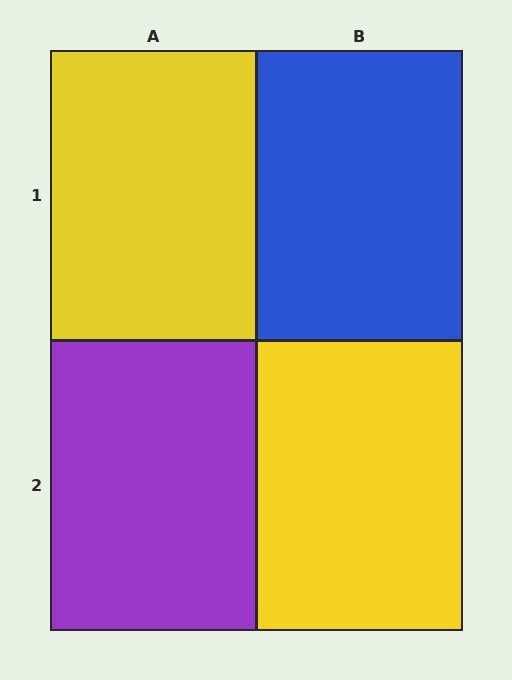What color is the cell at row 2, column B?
Yellow.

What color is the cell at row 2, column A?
Purple.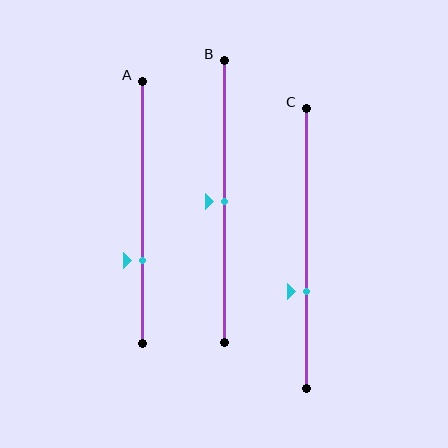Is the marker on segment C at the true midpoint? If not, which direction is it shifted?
No, the marker on segment C is shifted downward by about 15% of the segment length.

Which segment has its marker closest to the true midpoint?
Segment B has its marker closest to the true midpoint.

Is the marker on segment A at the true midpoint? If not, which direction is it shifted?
No, the marker on segment A is shifted downward by about 19% of the segment length.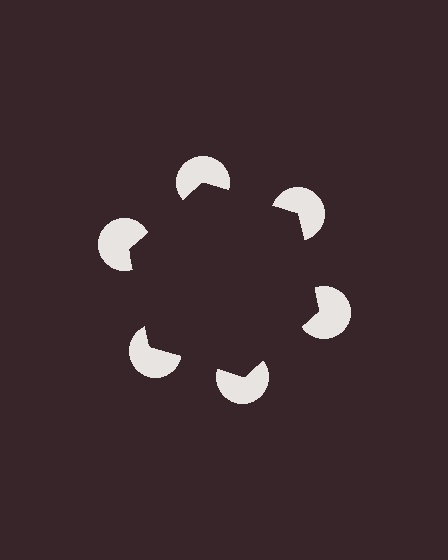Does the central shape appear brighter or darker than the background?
It typically appears slightly darker than the background, even though no actual brightness change is drawn.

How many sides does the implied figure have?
6 sides.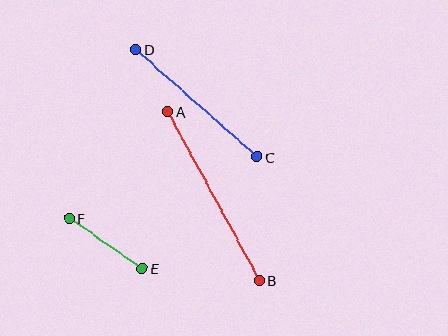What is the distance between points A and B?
The distance is approximately 192 pixels.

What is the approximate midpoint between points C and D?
The midpoint is at approximately (196, 103) pixels.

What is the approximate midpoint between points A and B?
The midpoint is at approximately (213, 196) pixels.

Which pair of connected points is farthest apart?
Points A and B are farthest apart.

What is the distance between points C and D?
The distance is approximately 162 pixels.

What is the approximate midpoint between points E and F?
The midpoint is at approximately (106, 244) pixels.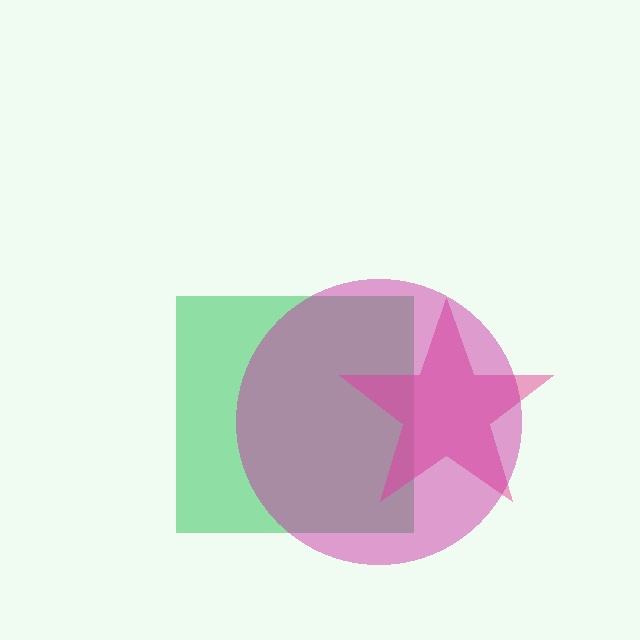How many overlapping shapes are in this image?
There are 3 overlapping shapes in the image.